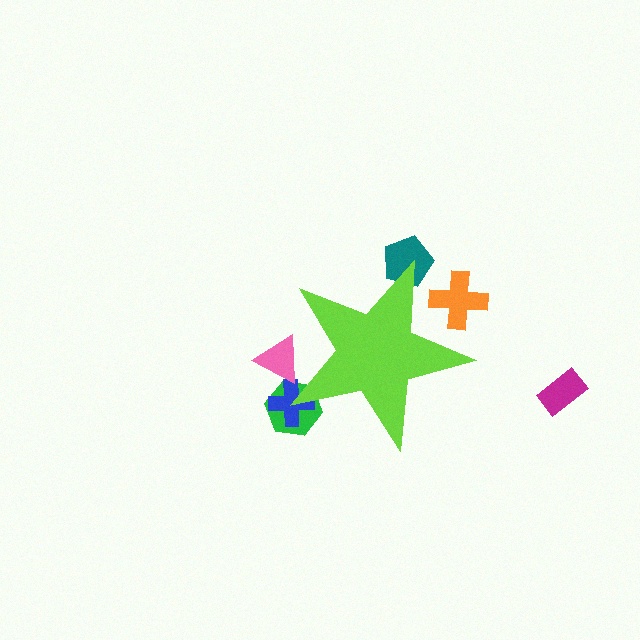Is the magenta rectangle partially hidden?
No, the magenta rectangle is fully visible.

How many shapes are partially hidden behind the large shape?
5 shapes are partially hidden.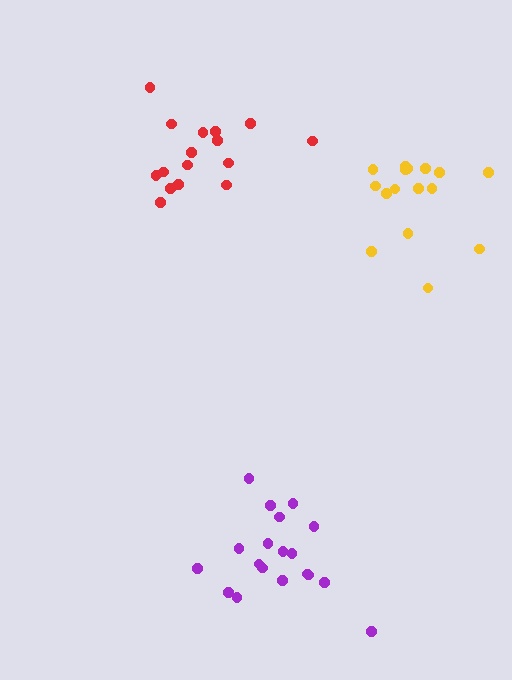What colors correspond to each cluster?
The clusters are colored: red, purple, yellow.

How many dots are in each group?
Group 1: 16 dots, Group 2: 19 dots, Group 3: 16 dots (51 total).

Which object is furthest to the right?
The yellow cluster is rightmost.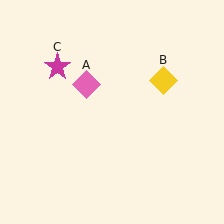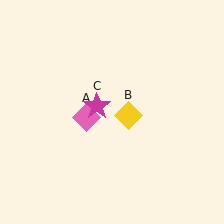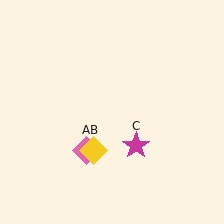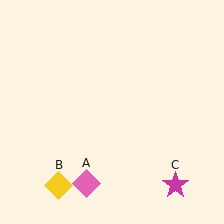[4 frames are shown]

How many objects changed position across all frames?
3 objects changed position: pink diamond (object A), yellow diamond (object B), magenta star (object C).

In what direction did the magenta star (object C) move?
The magenta star (object C) moved down and to the right.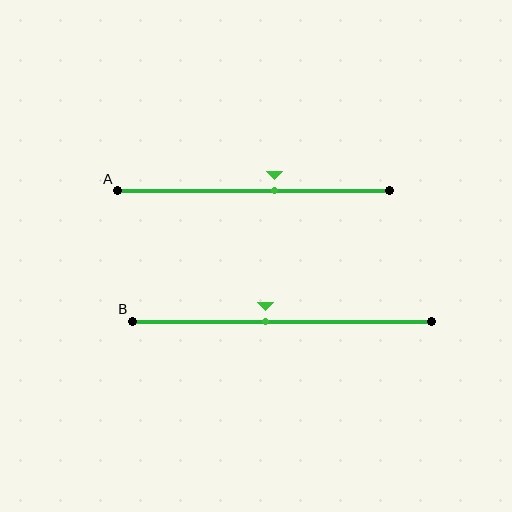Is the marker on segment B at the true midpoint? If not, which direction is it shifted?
No, the marker on segment B is shifted to the left by about 6% of the segment length.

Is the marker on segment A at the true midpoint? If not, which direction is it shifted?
No, the marker on segment A is shifted to the right by about 8% of the segment length.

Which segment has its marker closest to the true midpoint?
Segment B has its marker closest to the true midpoint.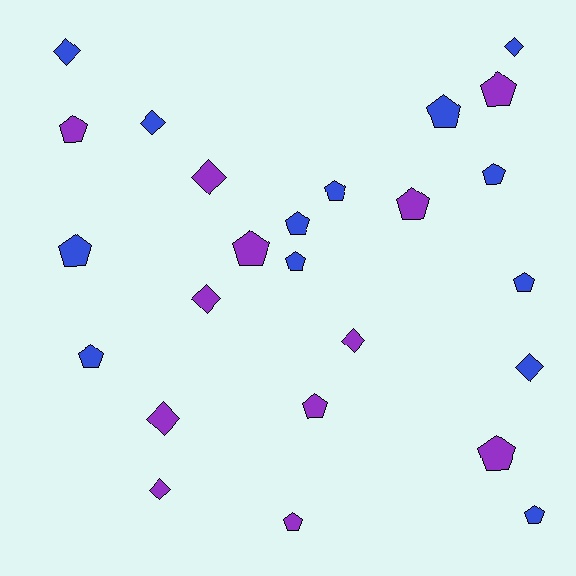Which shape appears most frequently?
Pentagon, with 16 objects.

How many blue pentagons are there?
There are 9 blue pentagons.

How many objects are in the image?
There are 25 objects.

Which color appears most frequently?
Blue, with 13 objects.